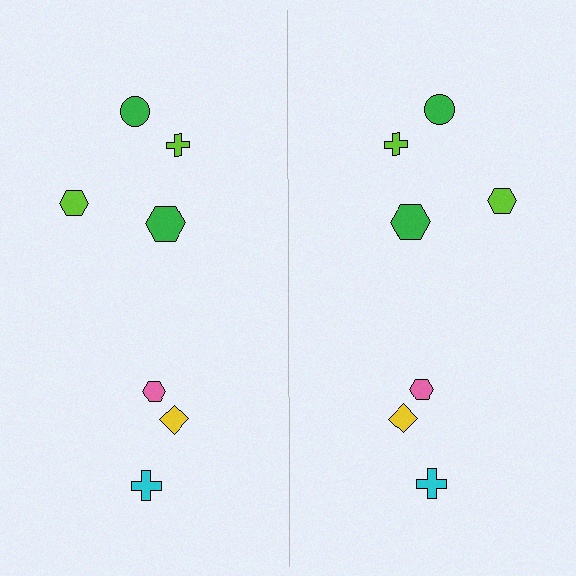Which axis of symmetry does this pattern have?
The pattern has a vertical axis of symmetry running through the center of the image.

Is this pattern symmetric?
Yes, this pattern has bilateral (reflection) symmetry.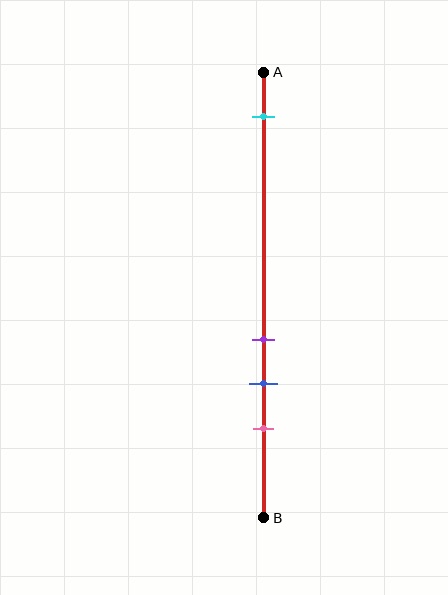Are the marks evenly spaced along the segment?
No, the marks are not evenly spaced.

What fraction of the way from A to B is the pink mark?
The pink mark is approximately 80% (0.8) of the way from A to B.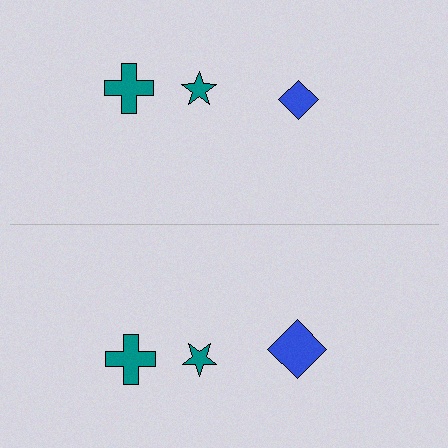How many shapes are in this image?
There are 6 shapes in this image.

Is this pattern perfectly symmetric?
No, the pattern is not perfectly symmetric. The blue diamond on the bottom side has a different size than its mirror counterpart.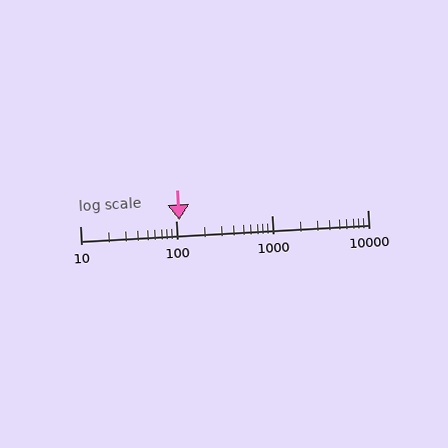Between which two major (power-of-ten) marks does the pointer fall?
The pointer is between 100 and 1000.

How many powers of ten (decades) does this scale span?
The scale spans 3 decades, from 10 to 10000.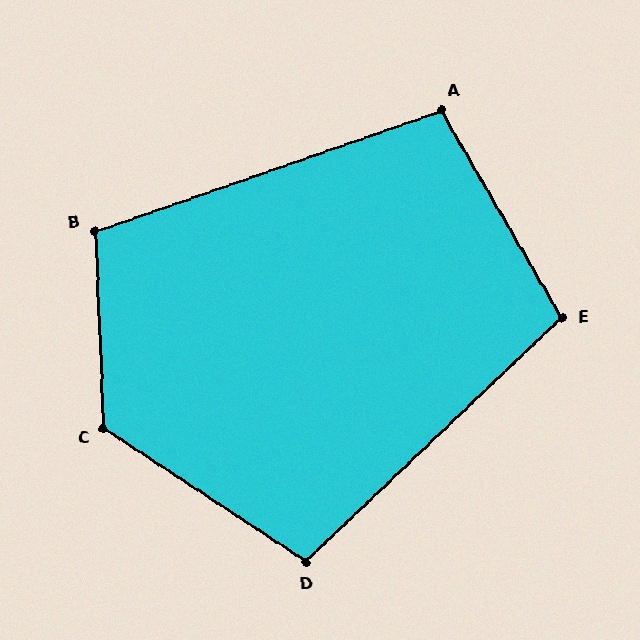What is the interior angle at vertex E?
Approximately 103 degrees (obtuse).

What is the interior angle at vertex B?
Approximately 107 degrees (obtuse).